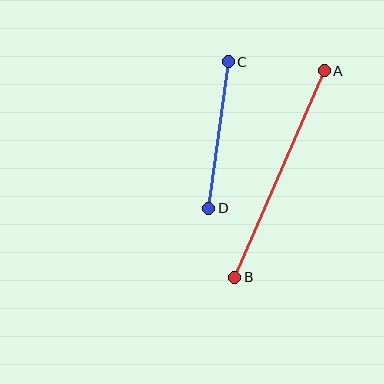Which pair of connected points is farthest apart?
Points A and B are farthest apart.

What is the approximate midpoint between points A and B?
The midpoint is at approximately (280, 174) pixels.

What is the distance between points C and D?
The distance is approximately 148 pixels.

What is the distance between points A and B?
The distance is approximately 225 pixels.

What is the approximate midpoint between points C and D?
The midpoint is at approximately (218, 135) pixels.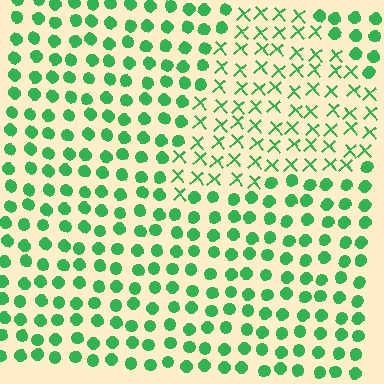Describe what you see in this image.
The image is filled with small green elements arranged in a uniform grid. A triangle-shaped region contains X marks, while the surrounding area contains circles. The boundary is defined purely by the change in element shape.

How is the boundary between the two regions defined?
The boundary is defined by a change in element shape: X marks inside vs. circles outside. All elements share the same color and spacing.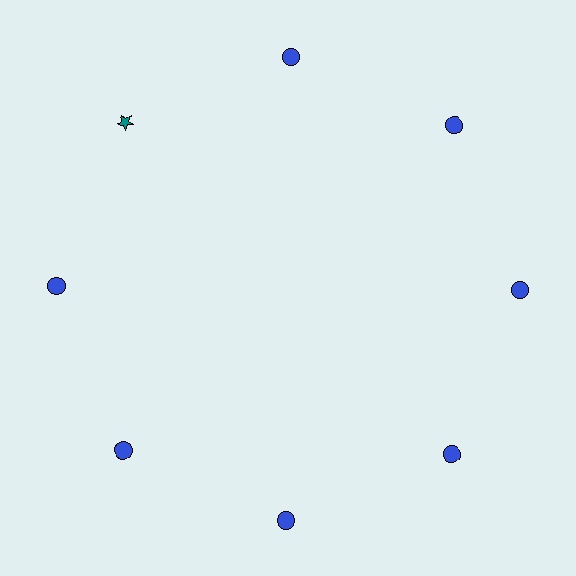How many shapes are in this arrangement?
There are 8 shapes arranged in a ring pattern.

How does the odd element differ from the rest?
It differs in both color (teal instead of blue) and shape (star instead of circle).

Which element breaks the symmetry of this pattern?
The teal star at roughly the 10 o'clock position breaks the symmetry. All other shapes are blue circles.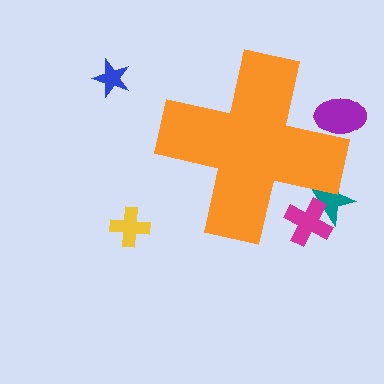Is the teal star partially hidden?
Yes, the teal star is partially hidden behind the orange cross.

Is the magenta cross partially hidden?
Yes, the magenta cross is partially hidden behind the orange cross.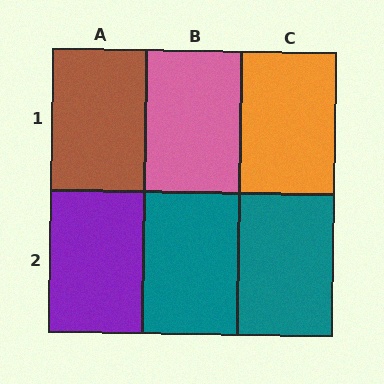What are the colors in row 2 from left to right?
Purple, teal, teal.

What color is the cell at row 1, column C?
Orange.